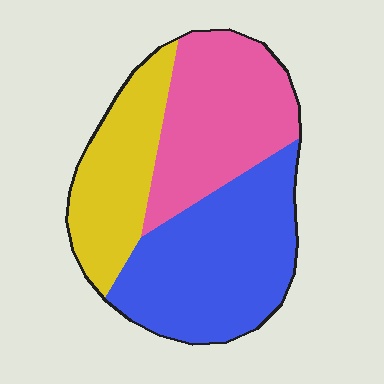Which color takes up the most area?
Blue, at roughly 40%.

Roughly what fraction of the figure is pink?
Pink covers 34% of the figure.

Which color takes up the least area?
Yellow, at roughly 25%.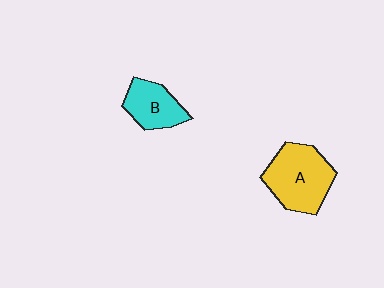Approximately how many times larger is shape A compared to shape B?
Approximately 1.6 times.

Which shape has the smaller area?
Shape B (cyan).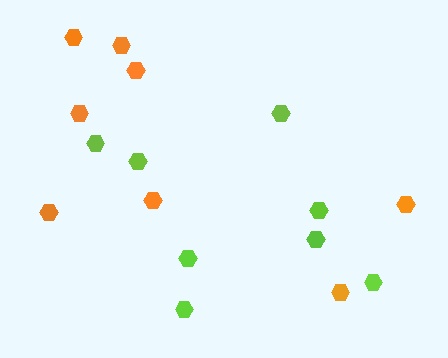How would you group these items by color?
There are 2 groups: one group of orange hexagons (8) and one group of lime hexagons (8).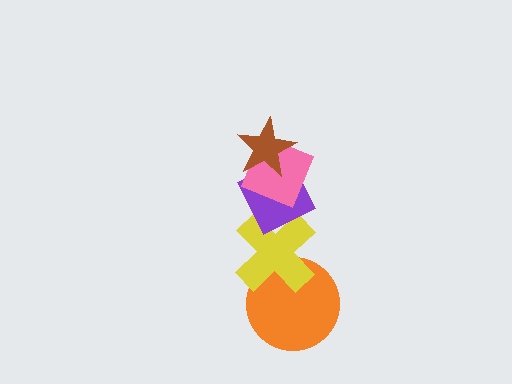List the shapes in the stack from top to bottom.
From top to bottom: the brown star, the pink diamond, the purple diamond, the yellow cross, the orange circle.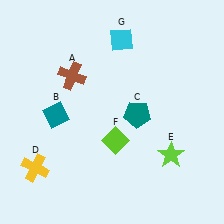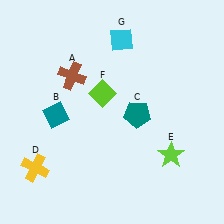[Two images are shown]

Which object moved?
The lime diamond (F) moved up.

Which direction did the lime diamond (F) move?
The lime diamond (F) moved up.